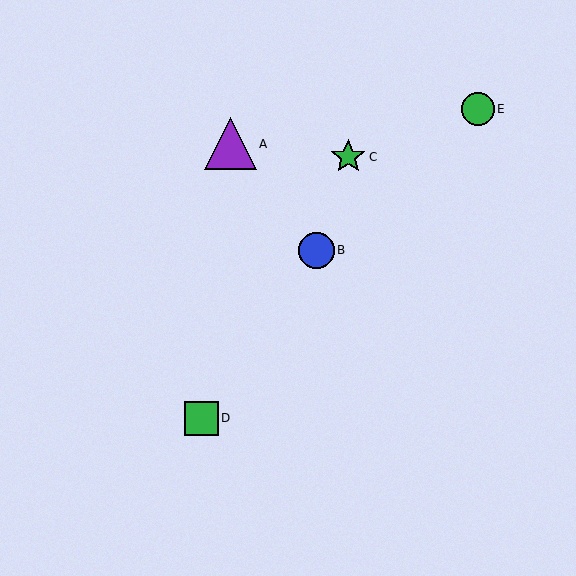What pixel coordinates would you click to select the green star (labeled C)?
Click at (348, 157) to select the green star C.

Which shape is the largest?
The purple triangle (labeled A) is the largest.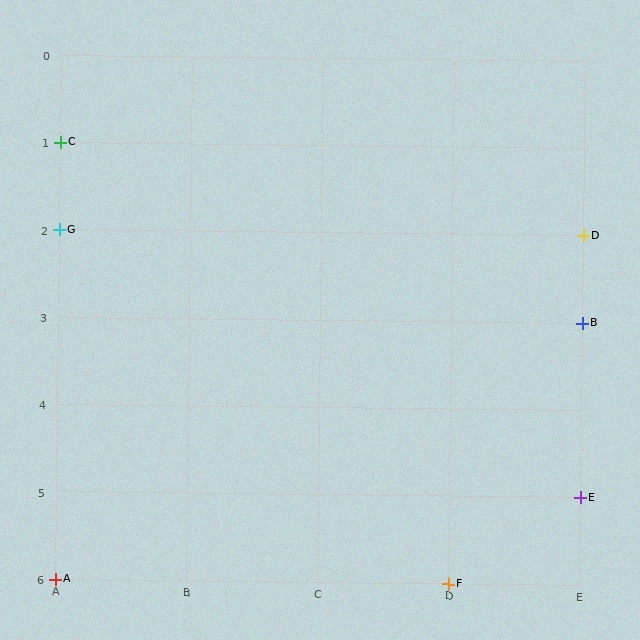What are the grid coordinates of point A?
Point A is at grid coordinates (A, 6).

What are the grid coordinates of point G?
Point G is at grid coordinates (A, 2).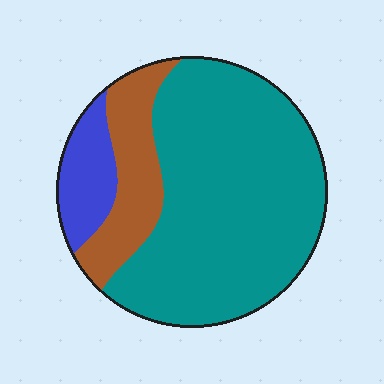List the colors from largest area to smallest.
From largest to smallest: teal, brown, blue.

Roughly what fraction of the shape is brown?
Brown covers 18% of the shape.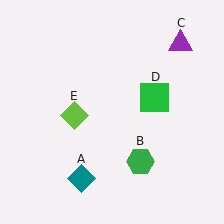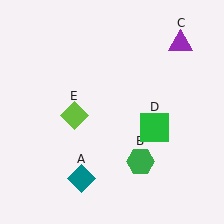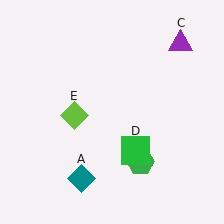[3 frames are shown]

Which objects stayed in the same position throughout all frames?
Teal diamond (object A) and green hexagon (object B) and purple triangle (object C) and lime diamond (object E) remained stationary.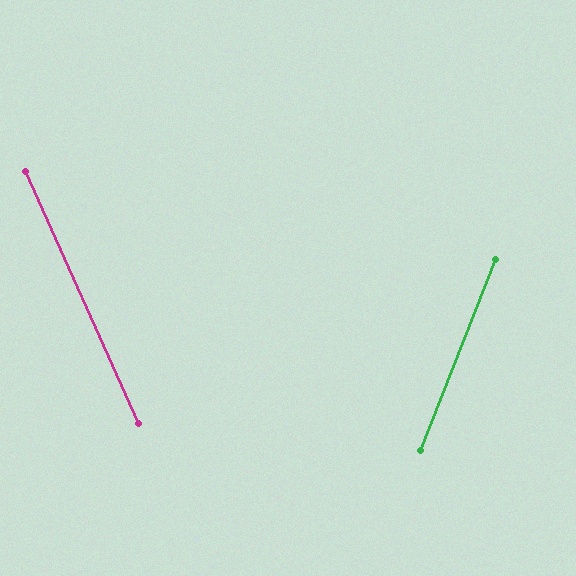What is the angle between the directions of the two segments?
Approximately 45 degrees.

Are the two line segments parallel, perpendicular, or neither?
Neither parallel nor perpendicular — they differ by about 45°.